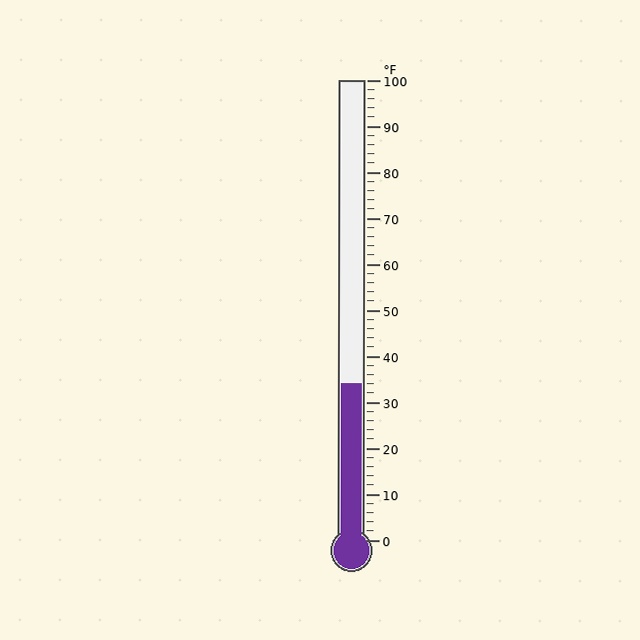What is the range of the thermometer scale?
The thermometer scale ranges from 0°F to 100°F.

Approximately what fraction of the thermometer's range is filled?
The thermometer is filled to approximately 35% of its range.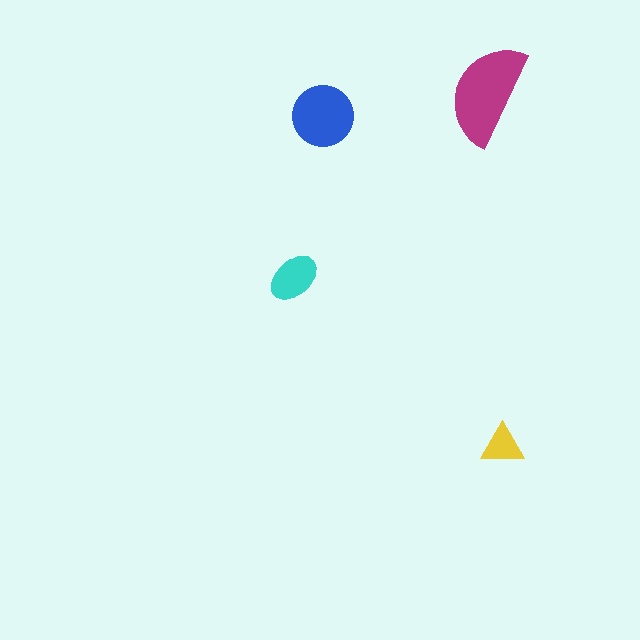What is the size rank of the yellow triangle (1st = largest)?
4th.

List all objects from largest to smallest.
The magenta semicircle, the blue circle, the cyan ellipse, the yellow triangle.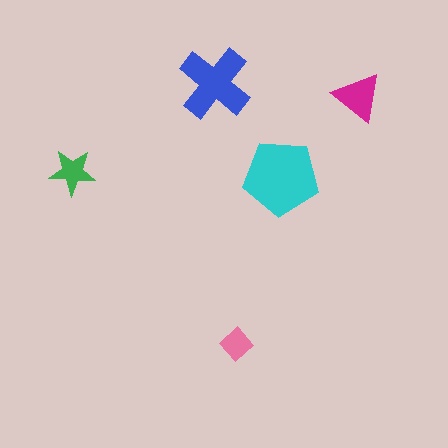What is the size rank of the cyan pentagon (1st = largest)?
1st.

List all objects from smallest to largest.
The pink diamond, the green star, the magenta triangle, the blue cross, the cyan pentagon.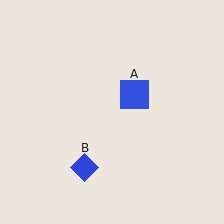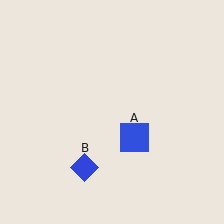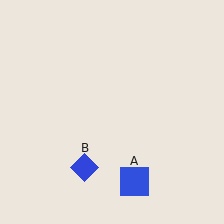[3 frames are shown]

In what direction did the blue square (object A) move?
The blue square (object A) moved down.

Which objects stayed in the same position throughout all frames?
Blue diamond (object B) remained stationary.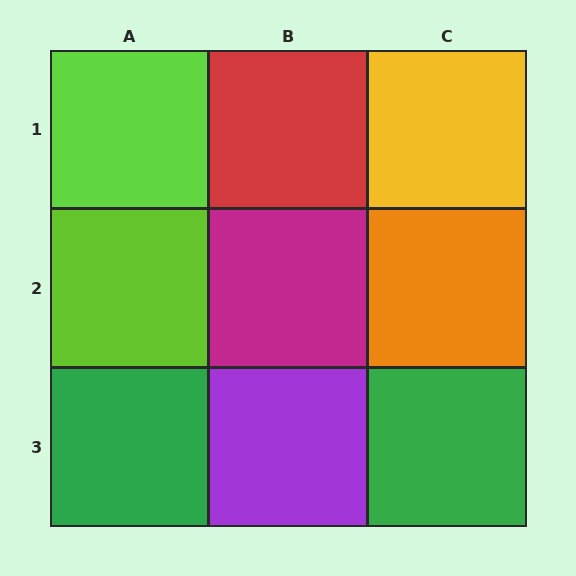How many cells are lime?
2 cells are lime.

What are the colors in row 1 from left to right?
Lime, red, yellow.